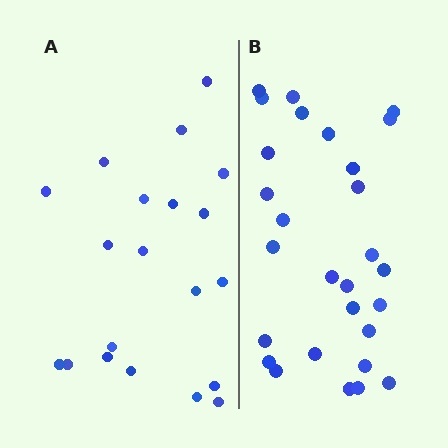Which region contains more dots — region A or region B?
Region B (the right region) has more dots.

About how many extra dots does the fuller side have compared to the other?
Region B has roughly 8 or so more dots than region A.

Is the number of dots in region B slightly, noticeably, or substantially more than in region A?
Region B has noticeably more, but not dramatically so. The ratio is roughly 1.4 to 1.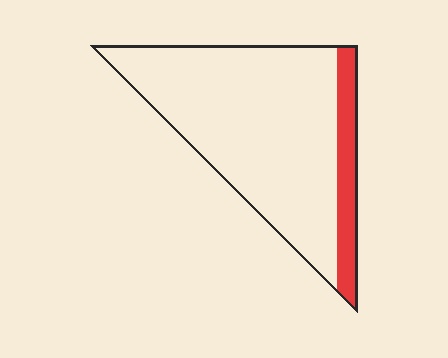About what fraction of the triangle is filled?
About one sixth (1/6).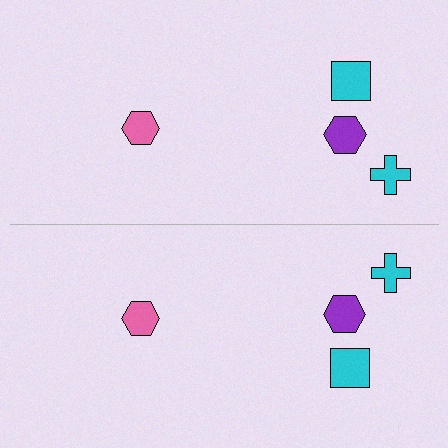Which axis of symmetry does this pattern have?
The pattern has a horizontal axis of symmetry running through the center of the image.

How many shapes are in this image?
There are 8 shapes in this image.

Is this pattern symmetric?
Yes, this pattern has bilateral (reflection) symmetry.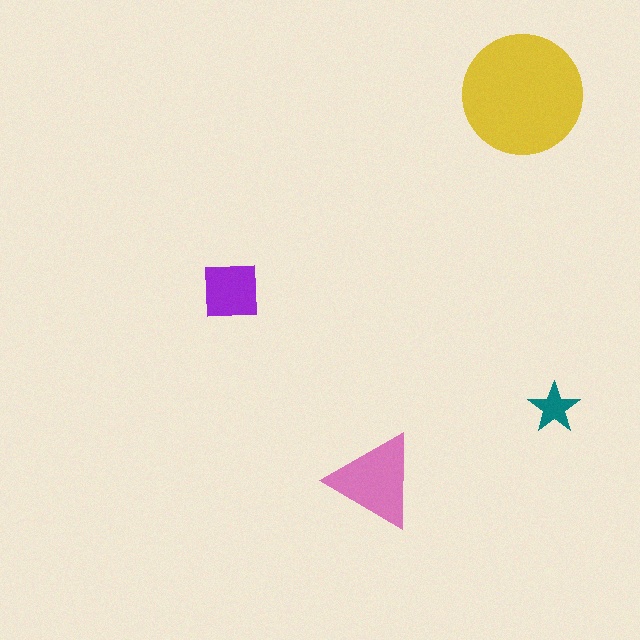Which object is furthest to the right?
The teal star is rightmost.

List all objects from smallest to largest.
The teal star, the purple square, the pink triangle, the yellow circle.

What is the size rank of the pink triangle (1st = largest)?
2nd.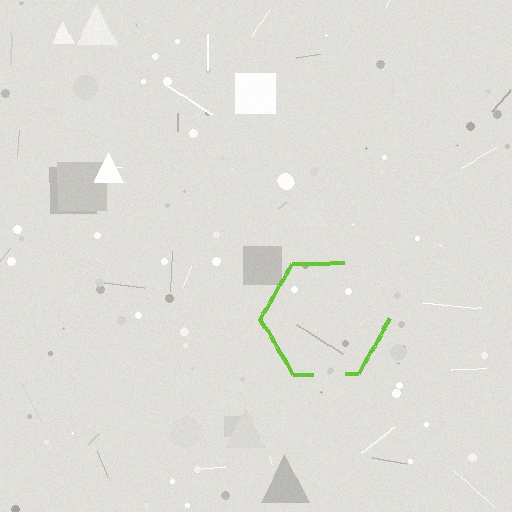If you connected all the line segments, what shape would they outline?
They would outline a hexagon.